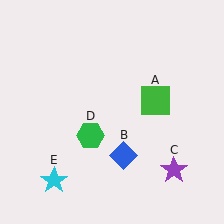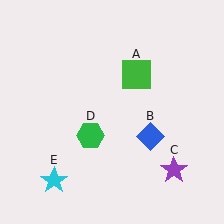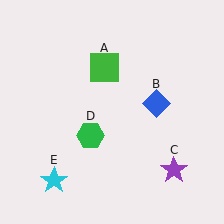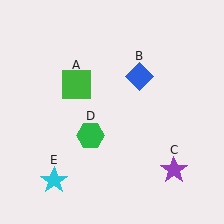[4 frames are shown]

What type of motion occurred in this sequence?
The green square (object A), blue diamond (object B) rotated counterclockwise around the center of the scene.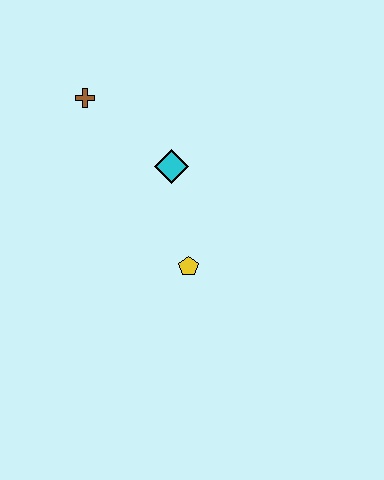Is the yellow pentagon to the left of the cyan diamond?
No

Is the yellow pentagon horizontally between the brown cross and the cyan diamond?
No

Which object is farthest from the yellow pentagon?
The brown cross is farthest from the yellow pentagon.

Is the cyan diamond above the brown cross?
No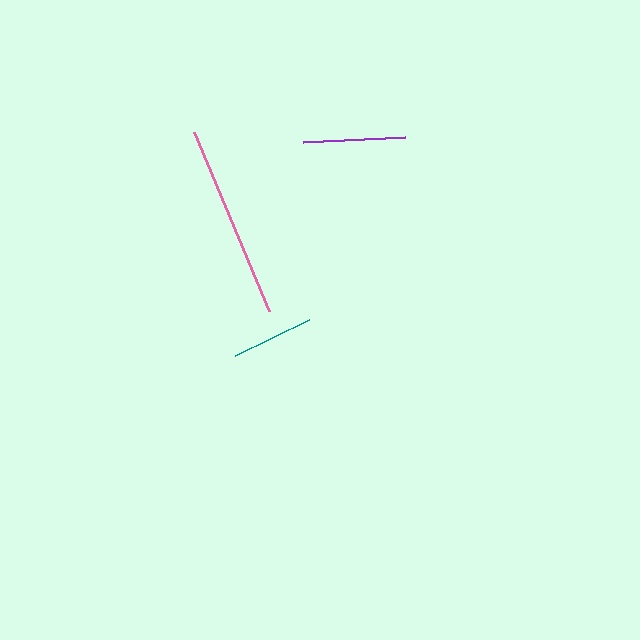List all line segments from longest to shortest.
From longest to shortest: pink, purple, teal.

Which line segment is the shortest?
The teal line is the shortest at approximately 82 pixels.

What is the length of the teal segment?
The teal segment is approximately 82 pixels long.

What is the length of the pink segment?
The pink segment is approximately 195 pixels long.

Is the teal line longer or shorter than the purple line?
The purple line is longer than the teal line.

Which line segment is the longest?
The pink line is the longest at approximately 195 pixels.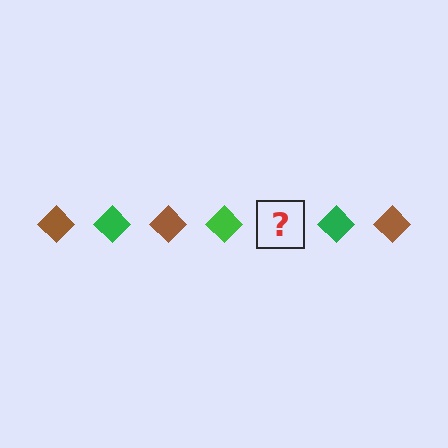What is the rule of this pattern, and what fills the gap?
The rule is that the pattern cycles through brown, green diamonds. The gap should be filled with a brown diamond.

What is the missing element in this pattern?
The missing element is a brown diamond.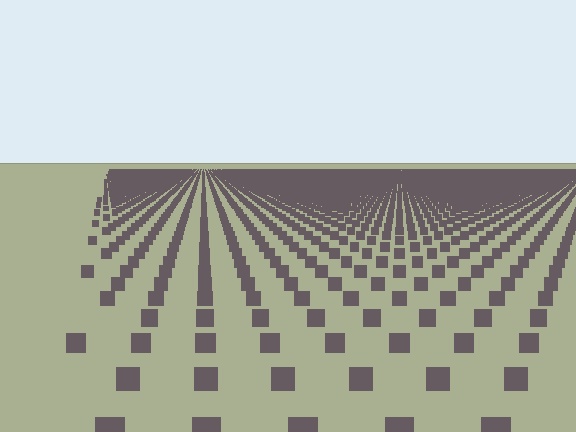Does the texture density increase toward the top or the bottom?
Density increases toward the top.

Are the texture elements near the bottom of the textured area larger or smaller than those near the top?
Larger. Near the bottom, elements are closer to the viewer and appear at a bigger on-screen size.